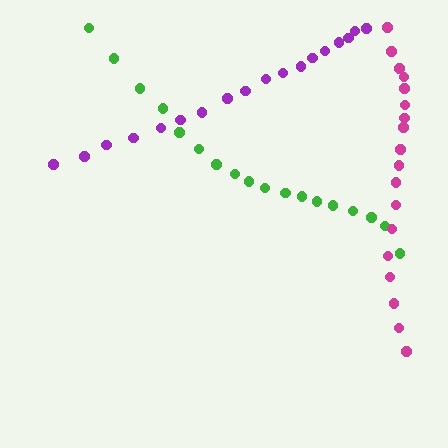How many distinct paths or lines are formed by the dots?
There are 3 distinct paths.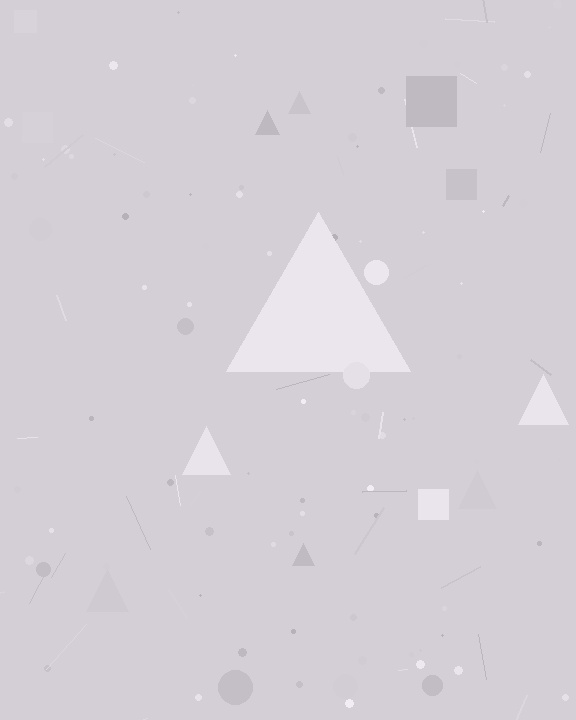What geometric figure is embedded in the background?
A triangle is embedded in the background.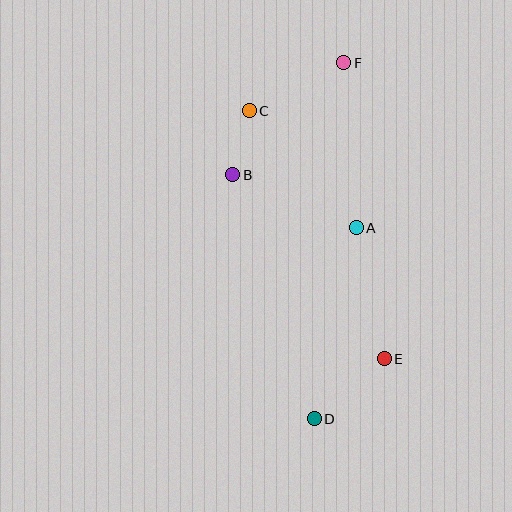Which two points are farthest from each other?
Points D and F are farthest from each other.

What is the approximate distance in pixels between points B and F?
The distance between B and F is approximately 157 pixels.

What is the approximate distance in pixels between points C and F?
The distance between C and F is approximately 106 pixels.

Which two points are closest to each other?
Points B and C are closest to each other.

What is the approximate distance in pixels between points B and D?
The distance between B and D is approximately 257 pixels.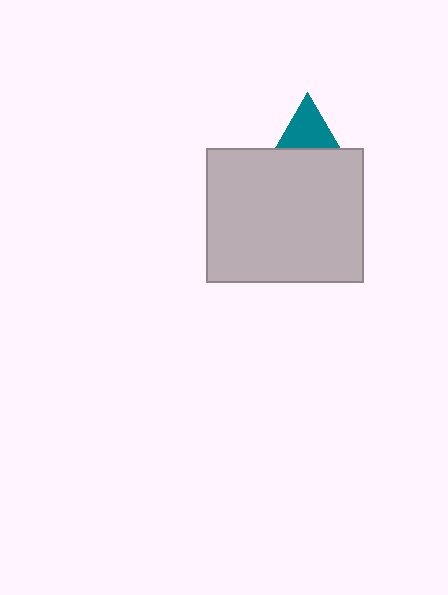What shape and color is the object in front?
The object in front is a light gray rectangle.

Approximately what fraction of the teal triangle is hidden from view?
Roughly 66% of the teal triangle is hidden behind the light gray rectangle.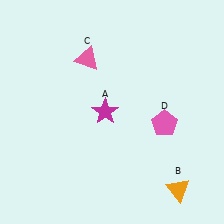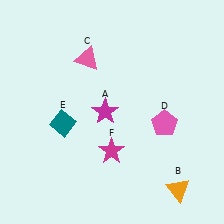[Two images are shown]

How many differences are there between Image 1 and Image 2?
There are 2 differences between the two images.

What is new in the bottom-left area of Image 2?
A teal diamond (E) was added in the bottom-left area of Image 2.